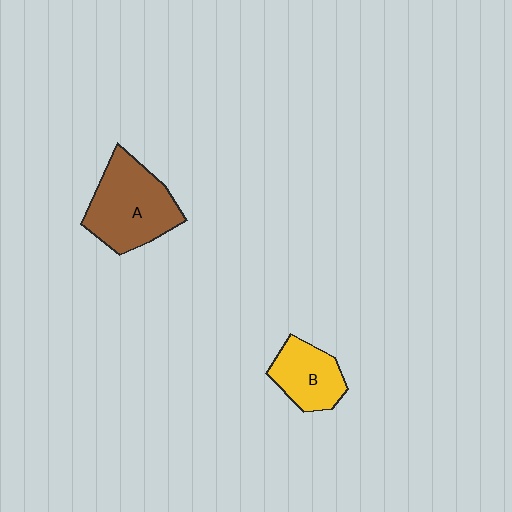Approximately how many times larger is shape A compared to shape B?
Approximately 1.6 times.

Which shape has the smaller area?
Shape B (yellow).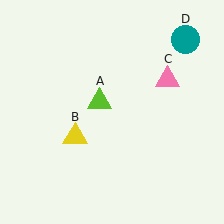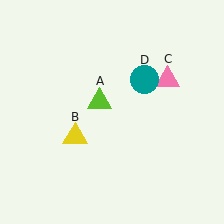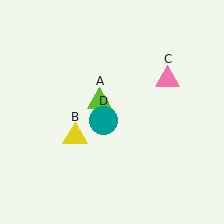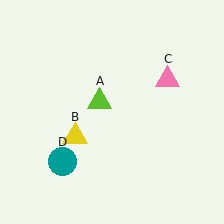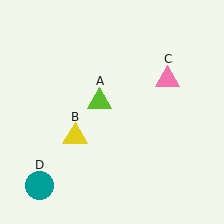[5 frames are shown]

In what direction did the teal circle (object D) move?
The teal circle (object D) moved down and to the left.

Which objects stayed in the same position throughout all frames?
Lime triangle (object A) and yellow triangle (object B) and pink triangle (object C) remained stationary.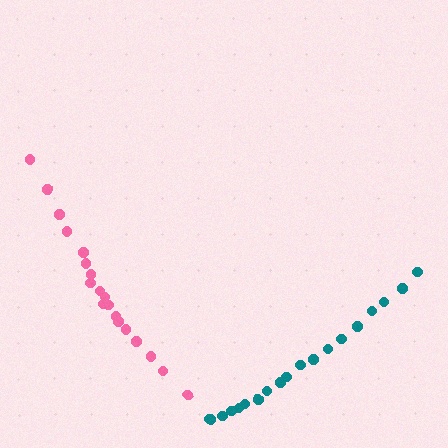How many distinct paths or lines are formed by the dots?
There are 2 distinct paths.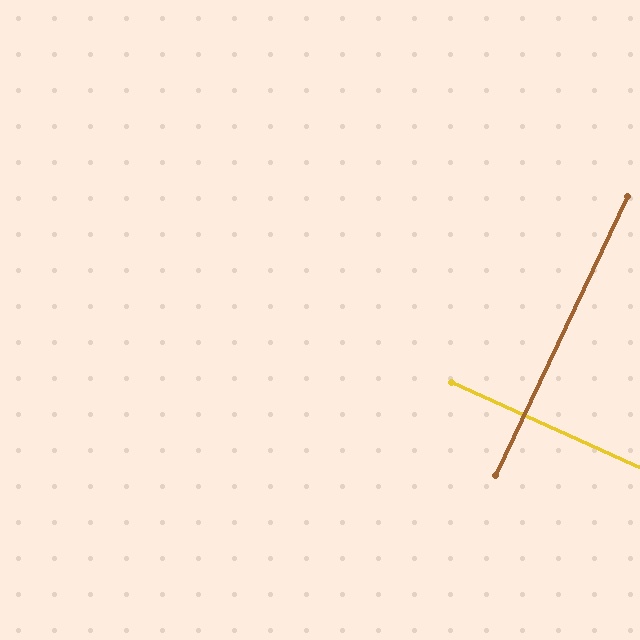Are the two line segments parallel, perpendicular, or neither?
Perpendicular — they meet at approximately 89°.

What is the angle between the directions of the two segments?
Approximately 89 degrees.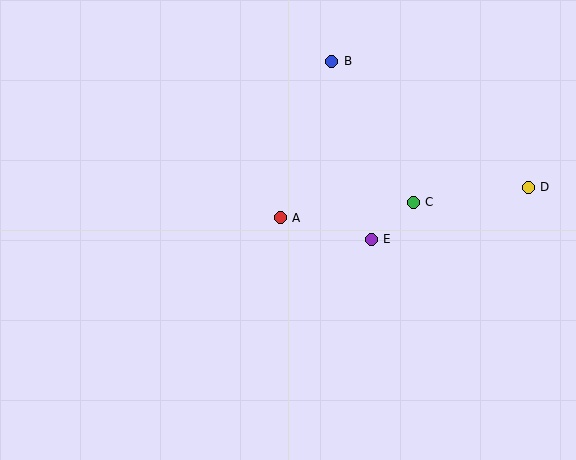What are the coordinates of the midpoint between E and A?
The midpoint between E and A is at (326, 229).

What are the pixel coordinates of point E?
Point E is at (371, 239).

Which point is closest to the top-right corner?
Point D is closest to the top-right corner.